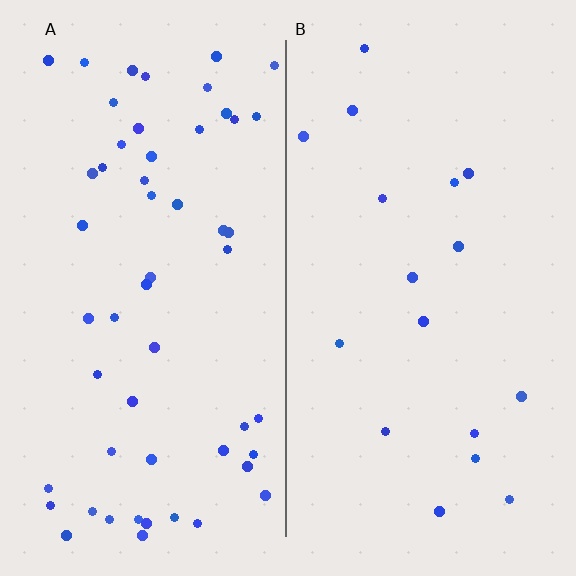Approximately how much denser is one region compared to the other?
Approximately 3.1× — region A over region B.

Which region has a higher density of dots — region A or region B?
A (the left).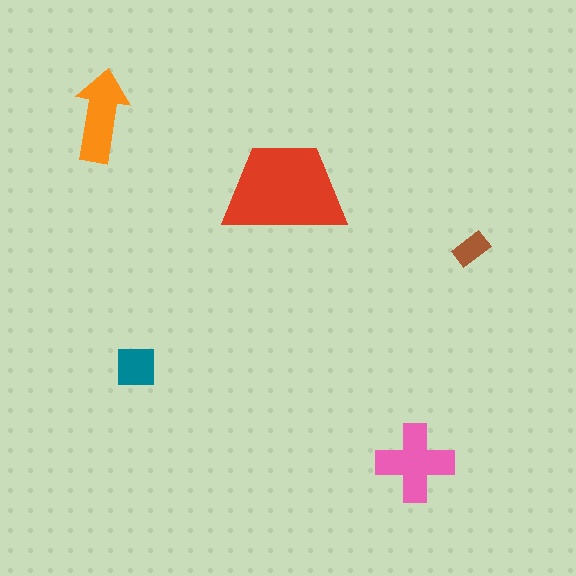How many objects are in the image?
There are 5 objects in the image.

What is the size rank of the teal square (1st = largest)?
4th.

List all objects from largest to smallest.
The red trapezoid, the pink cross, the orange arrow, the teal square, the brown rectangle.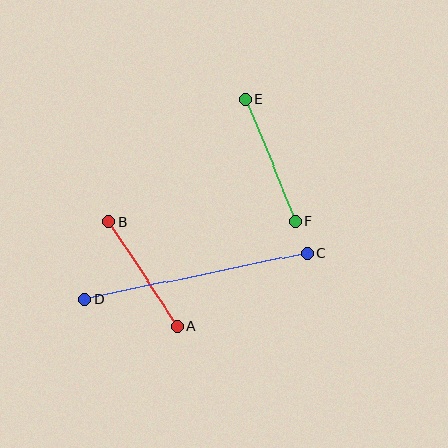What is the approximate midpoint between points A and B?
The midpoint is at approximately (143, 274) pixels.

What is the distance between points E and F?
The distance is approximately 131 pixels.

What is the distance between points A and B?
The distance is approximately 125 pixels.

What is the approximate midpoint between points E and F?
The midpoint is at approximately (270, 160) pixels.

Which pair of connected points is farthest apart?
Points C and D are farthest apart.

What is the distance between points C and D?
The distance is approximately 226 pixels.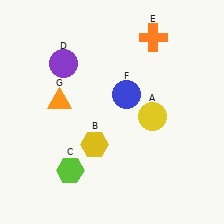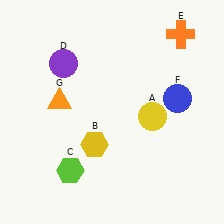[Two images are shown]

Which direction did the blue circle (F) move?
The blue circle (F) moved right.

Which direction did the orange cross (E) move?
The orange cross (E) moved right.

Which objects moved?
The objects that moved are: the orange cross (E), the blue circle (F).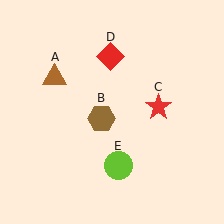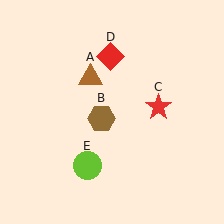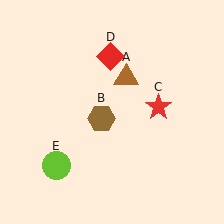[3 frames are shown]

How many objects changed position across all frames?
2 objects changed position: brown triangle (object A), lime circle (object E).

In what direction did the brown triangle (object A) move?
The brown triangle (object A) moved right.